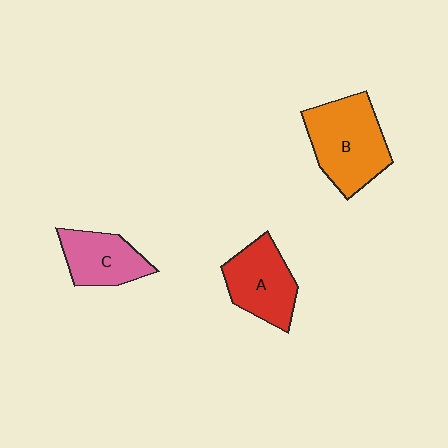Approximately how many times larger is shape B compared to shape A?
Approximately 1.3 times.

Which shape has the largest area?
Shape B (orange).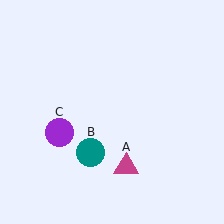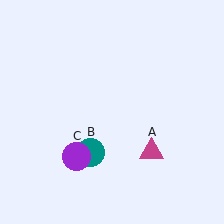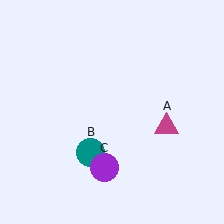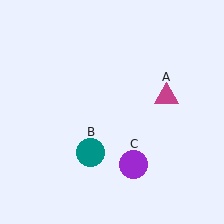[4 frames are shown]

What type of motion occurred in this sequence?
The magenta triangle (object A), purple circle (object C) rotated counterclockwise around the center of the scene.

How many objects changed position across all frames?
2 objects changed position: magenta triangle (object A), purple circle (object C).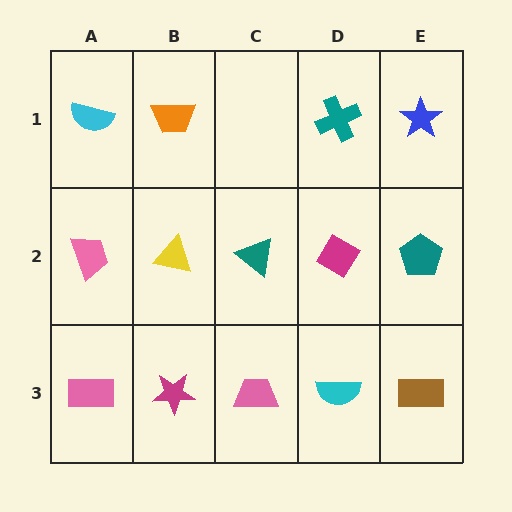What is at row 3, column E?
A brown rectangle.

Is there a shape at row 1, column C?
No, that cell is empty.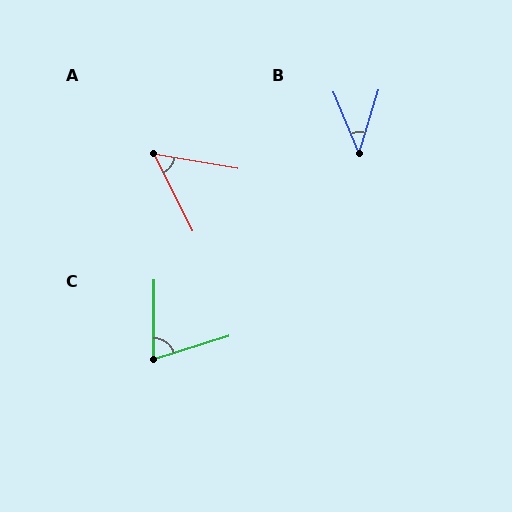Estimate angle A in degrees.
Approximately 54 degrees.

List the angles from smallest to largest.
B (40°), A (54°), C (72°).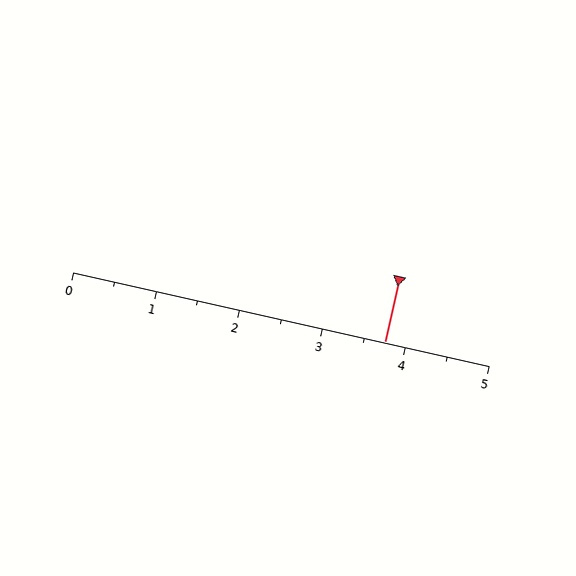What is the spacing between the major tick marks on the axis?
The major ticks are spaced 1 apart.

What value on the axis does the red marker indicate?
The marker indicates approximately 3.8.